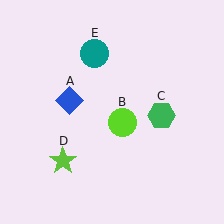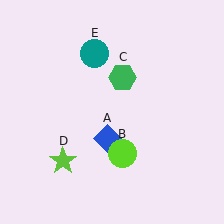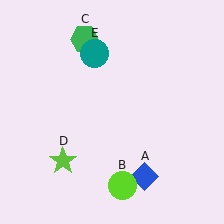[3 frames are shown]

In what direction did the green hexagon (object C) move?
The green hexagon (object C) moved up and to the left.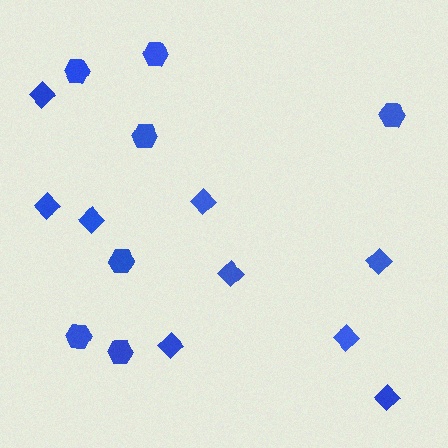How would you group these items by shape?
There are 2 groups: one group of hexagons (7) and one group of diamonds (9).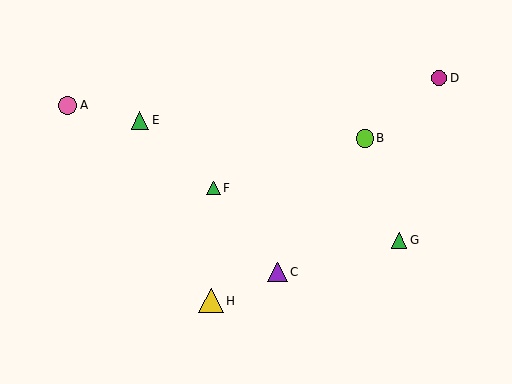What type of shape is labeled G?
Shape G is a green triangle.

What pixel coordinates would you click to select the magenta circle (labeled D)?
Click at (439, 78) to select the magenta circle D.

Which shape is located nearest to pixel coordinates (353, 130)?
The lime circle (labeled B) at (365, 138) is nearest to that location.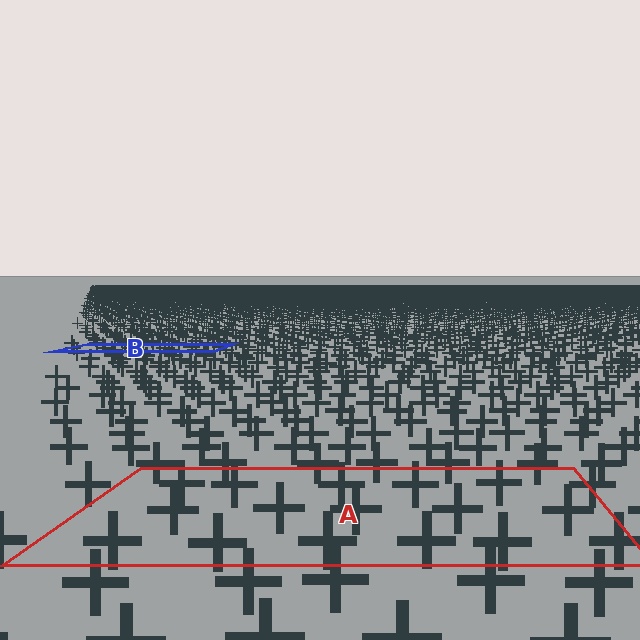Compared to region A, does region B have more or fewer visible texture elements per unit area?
Region B has more texture elements per unit area — they are packed more densely because it is farther away.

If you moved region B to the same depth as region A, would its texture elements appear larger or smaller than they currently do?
They would appear larger. At a closer depth, the same texture elements are projected at a bigger on-screen size.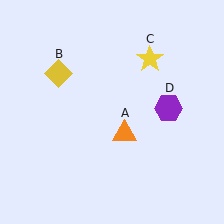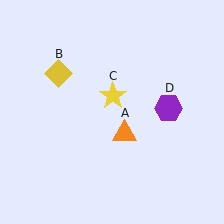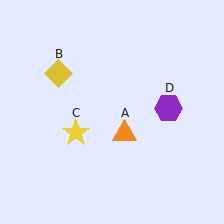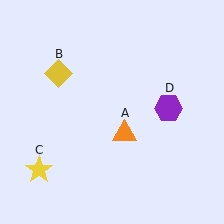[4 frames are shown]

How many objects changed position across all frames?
1 object changed position: yellow star (object C).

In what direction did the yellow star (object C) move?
The yellow star (object C) moved down and to the left.